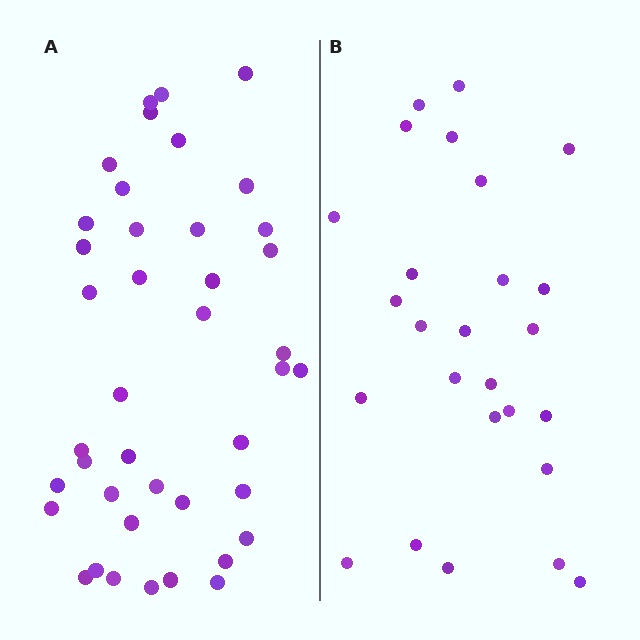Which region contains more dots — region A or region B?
Region A (the left region) has more dots.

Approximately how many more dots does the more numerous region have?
Region A has approximately 15 more dots than region B.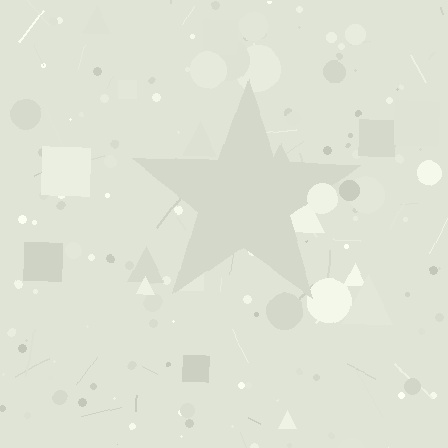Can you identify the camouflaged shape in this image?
The camouflaged shape is a star.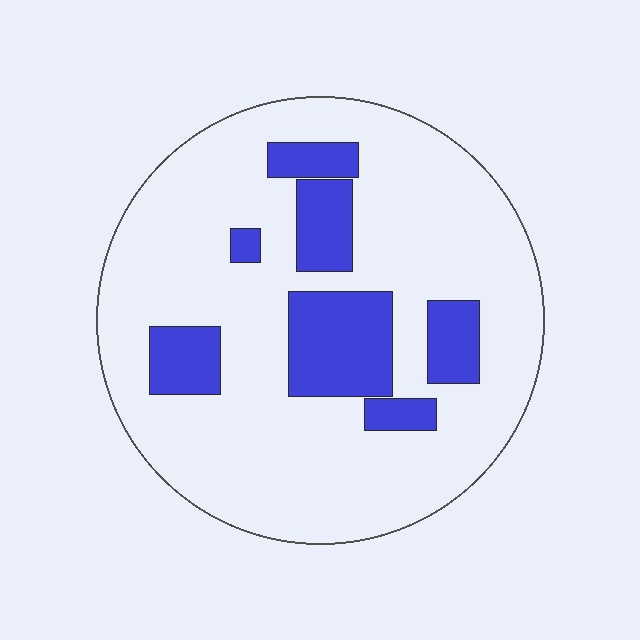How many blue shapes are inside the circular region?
7.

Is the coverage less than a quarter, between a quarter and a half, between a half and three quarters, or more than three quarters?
Less than a quarter.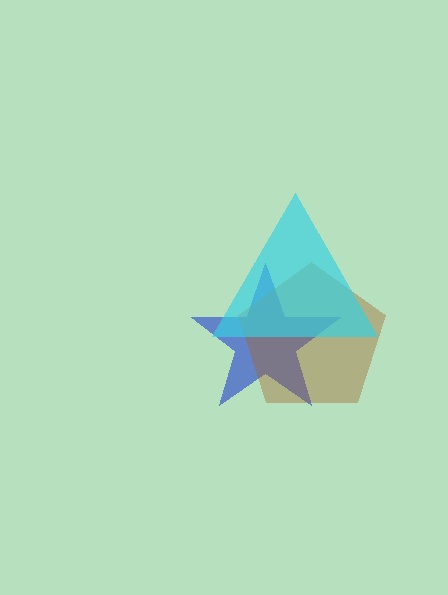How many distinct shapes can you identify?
There are 3 distinct shapes: a blue star, a brown pentagon, a cyan triangle.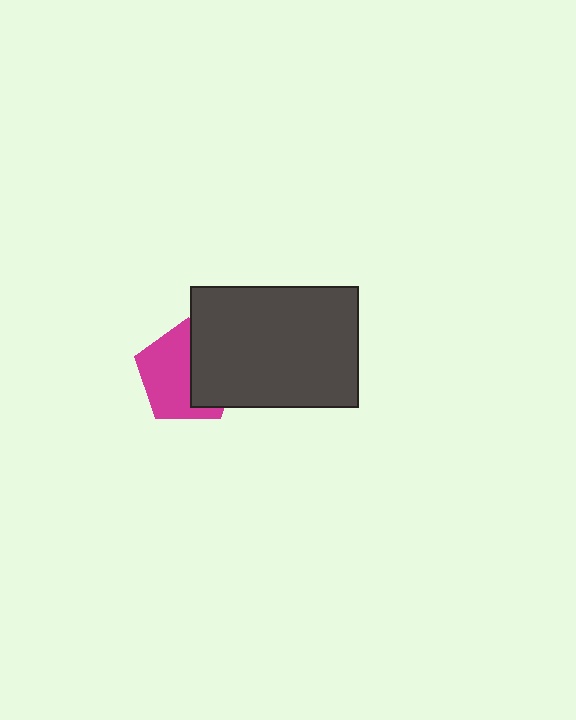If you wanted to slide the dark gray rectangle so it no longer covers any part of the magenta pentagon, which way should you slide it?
Slide it right — that is the most direct way to separate the two shapes.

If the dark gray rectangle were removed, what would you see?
You would see the complete magenta pentagon.